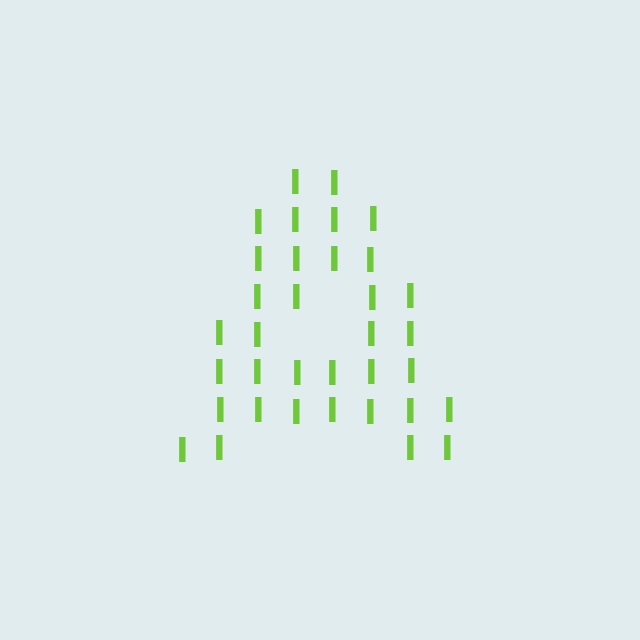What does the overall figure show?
The overall figure shows the letter A.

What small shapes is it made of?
It is made of small letter I's.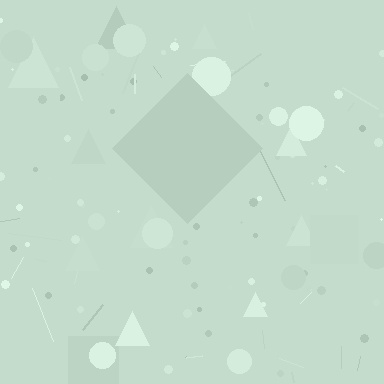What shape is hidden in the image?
A diamond is hidden in the image.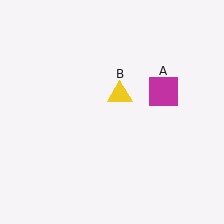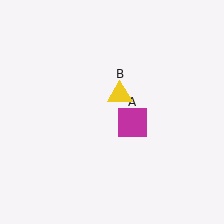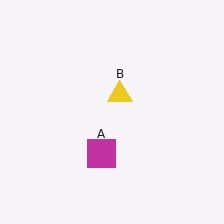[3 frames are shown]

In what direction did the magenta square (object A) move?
The magenta square (object A) moved down and to the left.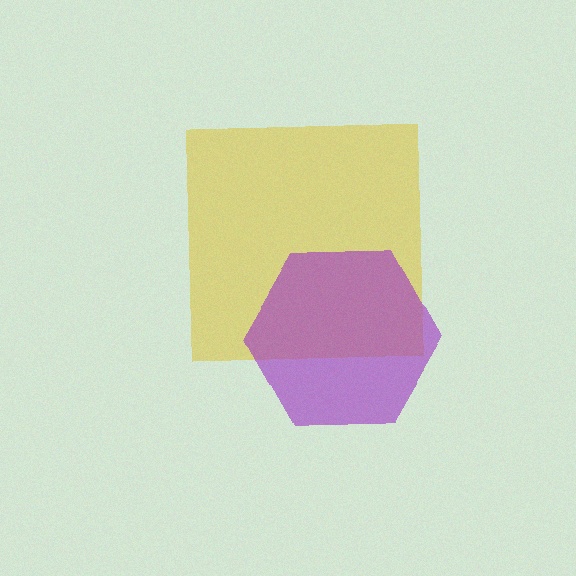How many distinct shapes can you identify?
There are 2 distinct shapes: a yellow square, a purple hexagon.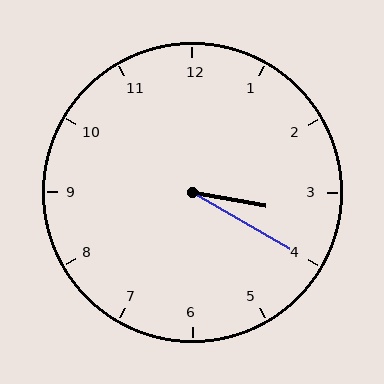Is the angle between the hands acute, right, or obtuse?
It is acute.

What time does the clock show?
3:20.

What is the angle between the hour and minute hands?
Approximately 20 degrees.